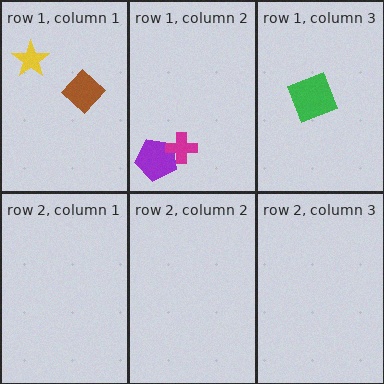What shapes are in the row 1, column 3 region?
The green square.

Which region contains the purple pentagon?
The row 1, column 2 region.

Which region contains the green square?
The row 1, column 3 region.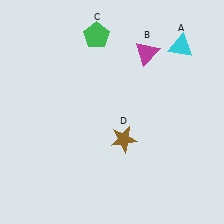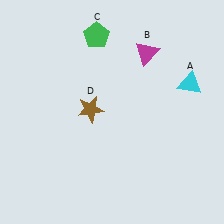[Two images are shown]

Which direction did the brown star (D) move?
The brown star (D) moved left.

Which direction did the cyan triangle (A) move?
The cyan triangle (A) moved down.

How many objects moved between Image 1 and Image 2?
2 objects moved between the two images.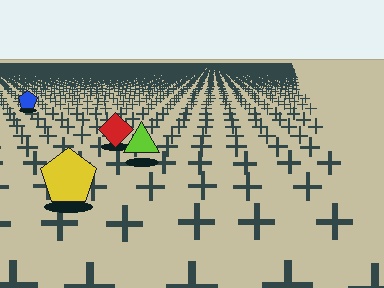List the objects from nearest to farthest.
From nearest to farthest: the yellow pentagon, the lime triangle, the red diamond, the blue pentagon.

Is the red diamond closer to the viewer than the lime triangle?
No. The lime triangle is closer — you can tell from the texture gradient: the ground texture is coarser near it.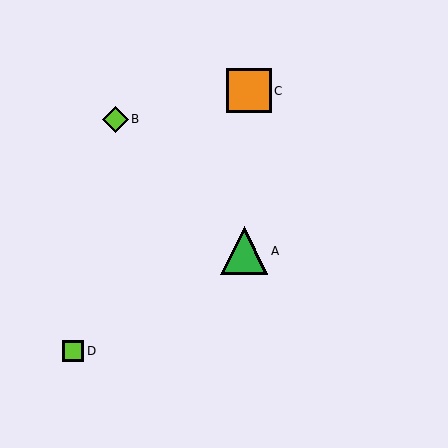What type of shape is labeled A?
Shape A is a green triangle.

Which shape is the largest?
The green triangle (labeled A) is the largest.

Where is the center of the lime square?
The center of the lime square is at (73, 351).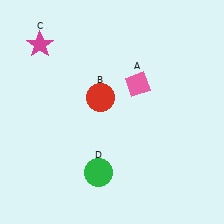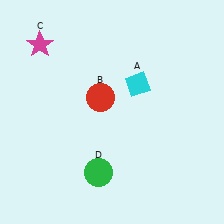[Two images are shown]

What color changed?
The diamond (A) changed from pink in Image 1 to cyan in Image 2.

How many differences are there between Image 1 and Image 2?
There is 1 difference between the two images.